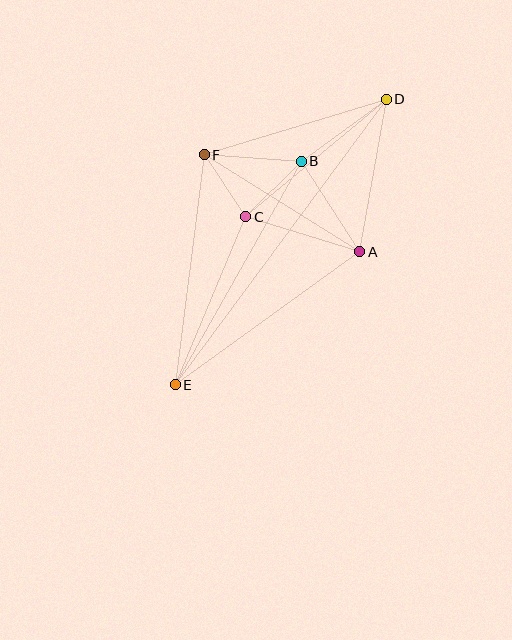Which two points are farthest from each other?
Points D and E are farthest from each other.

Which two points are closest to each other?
Points C and F are closest to each other.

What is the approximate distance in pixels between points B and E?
The distance between B and E is approximately 256 pixels.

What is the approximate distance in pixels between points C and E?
The distance between C and E is approximately 182 pixels.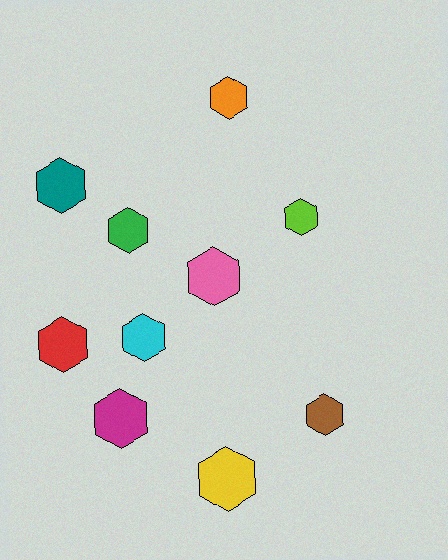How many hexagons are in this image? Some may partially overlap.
There are 10 hexagons.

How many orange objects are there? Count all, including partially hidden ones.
There is 1 orange object.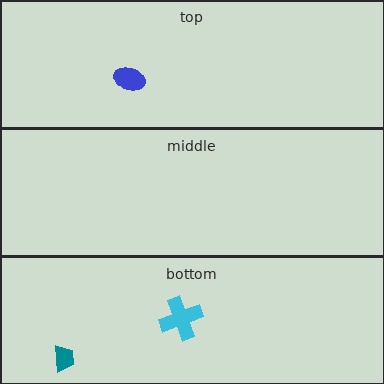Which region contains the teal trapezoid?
The bottom region.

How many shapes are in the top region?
1.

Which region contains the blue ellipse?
The top region.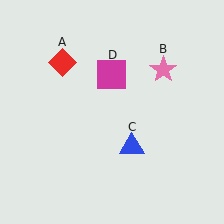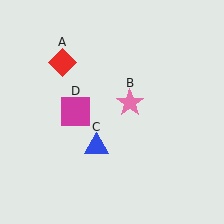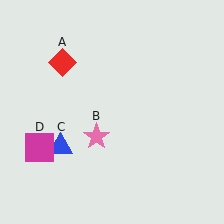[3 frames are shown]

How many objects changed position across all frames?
3 objects changed position: pink star (object B), blue triangle (object C), magenta square (object D).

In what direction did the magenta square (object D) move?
The magenta square (object D) moved down and to the left.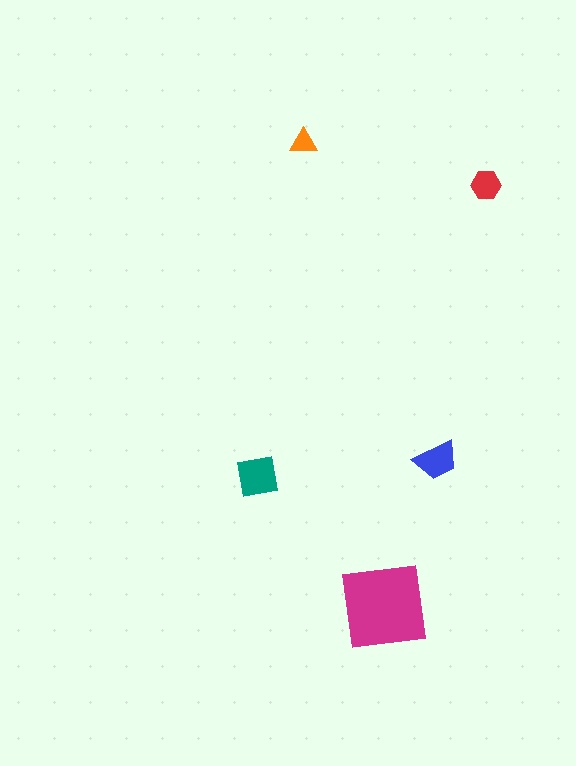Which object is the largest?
The magenta square.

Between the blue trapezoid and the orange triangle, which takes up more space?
The blue trapezoid.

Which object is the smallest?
The orange triangle.